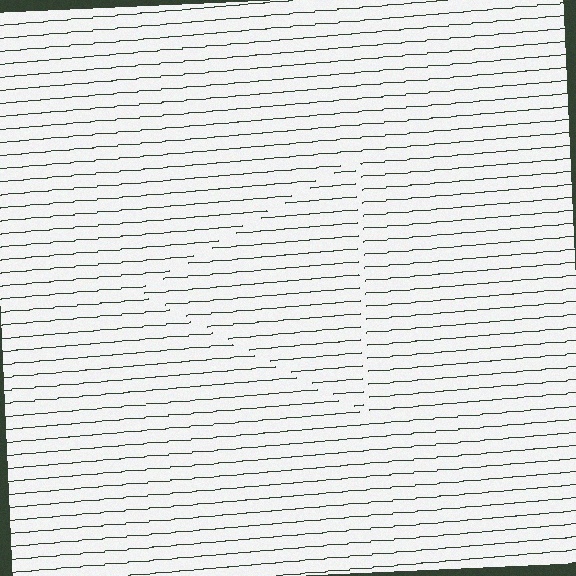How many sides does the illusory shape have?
3 sides — the line-ends trace a triangle.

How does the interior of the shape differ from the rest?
The interior of the shape contains the same grating, shifted by half a period — the contour is defined by the phase discontinuity where line-ends from the inner and outer gratings abut.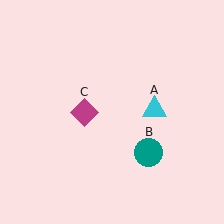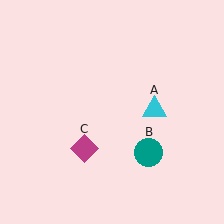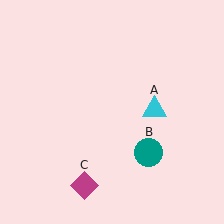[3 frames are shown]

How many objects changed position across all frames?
1 object changed position: magenta diamond (object C).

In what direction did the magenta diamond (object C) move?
The magenta diamond (object C) moved down.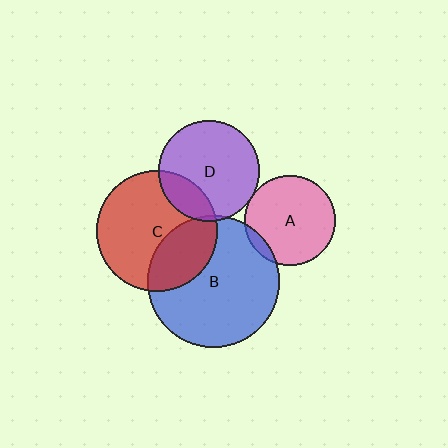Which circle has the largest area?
Circle B (blue).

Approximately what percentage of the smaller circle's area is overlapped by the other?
Approximately 5%.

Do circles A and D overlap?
Yes.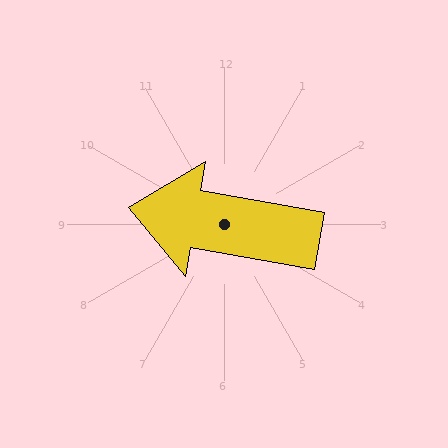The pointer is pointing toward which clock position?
Roughly 9 o'clock.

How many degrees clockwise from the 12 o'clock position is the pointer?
Approximately 280 degrees.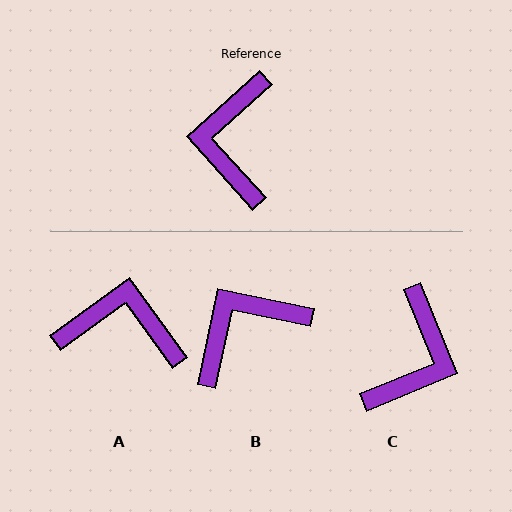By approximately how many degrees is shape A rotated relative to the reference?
Approximately 96 degrees clockwise.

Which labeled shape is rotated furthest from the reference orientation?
C, about 160 degrees away.